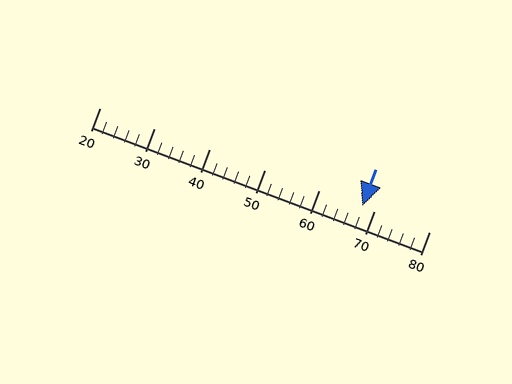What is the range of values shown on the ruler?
The ruler shows values from 20 to 80.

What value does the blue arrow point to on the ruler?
The blue arrow points to approximately 68.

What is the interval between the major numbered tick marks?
The major tick marks are spaced 10 units apart.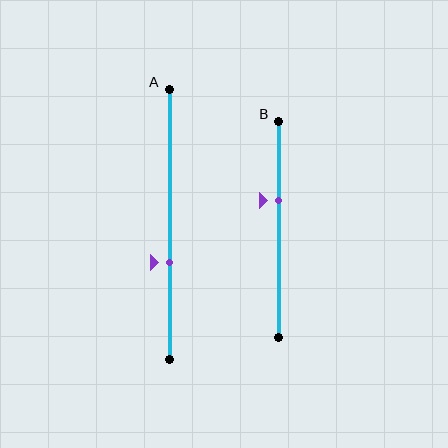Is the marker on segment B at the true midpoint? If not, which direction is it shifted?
No, the marker on segment B is shifted upward by about 13% of the segment length.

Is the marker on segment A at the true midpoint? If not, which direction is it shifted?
No, the marker on segment A is shifted downward by about 14% of the segment length.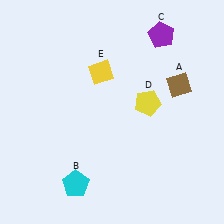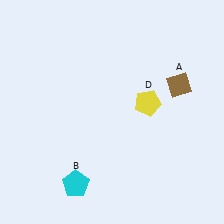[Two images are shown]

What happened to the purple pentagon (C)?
The purple pentagon (C) was removed in Image 2. It was in the top-right area of Image 1.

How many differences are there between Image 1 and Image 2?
There are 2 differences between the two images.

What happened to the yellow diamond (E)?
The yellow diamond (E) was removed in Image 2. It was in the top-left area of Image 1.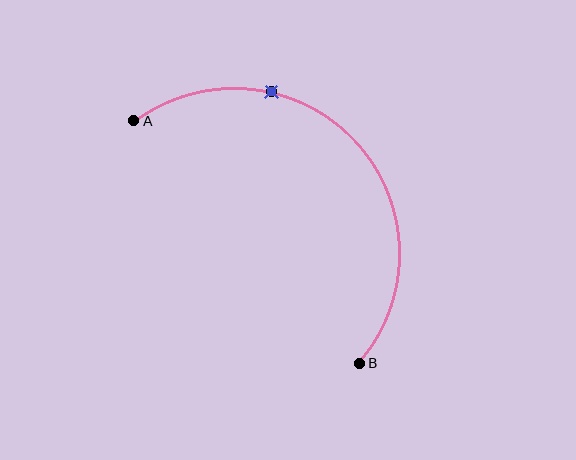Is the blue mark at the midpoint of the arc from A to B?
No. The blue mark lies on the arc but is closer to endpoint A. The arc midpoint would be at the point on the curve equidistant along the arc from both A and B.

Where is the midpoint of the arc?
The arc midpoint is the point on the curve farthest from the straight line joining A and B. It sits above and to the right of that line.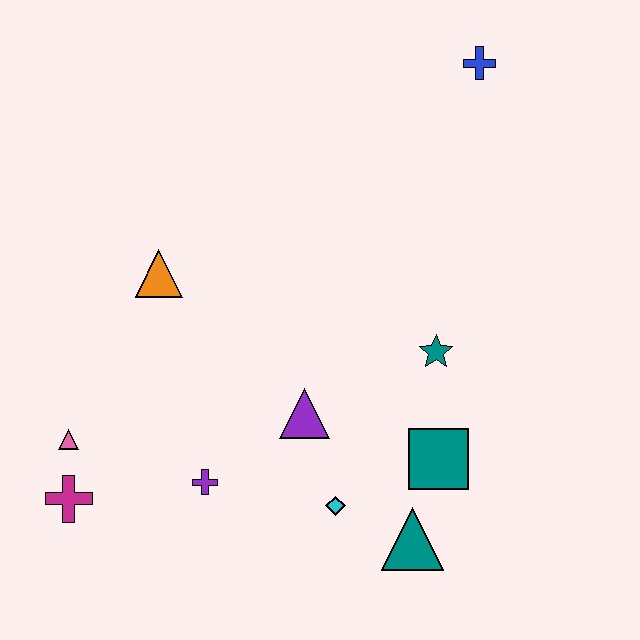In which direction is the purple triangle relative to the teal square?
The purple triangle is to the left of the teal square.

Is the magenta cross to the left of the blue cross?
Yes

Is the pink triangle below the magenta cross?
No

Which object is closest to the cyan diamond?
The teal triangle is closest to the cyan diamond.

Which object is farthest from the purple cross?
The blue cross is farthest from the purple cross.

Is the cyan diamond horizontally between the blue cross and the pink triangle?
Yes